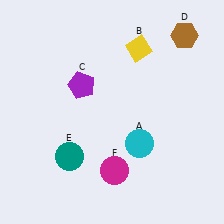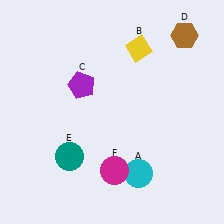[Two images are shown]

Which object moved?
The cyan circle (A) moved down.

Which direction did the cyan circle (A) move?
The cyan circle (A) moved down.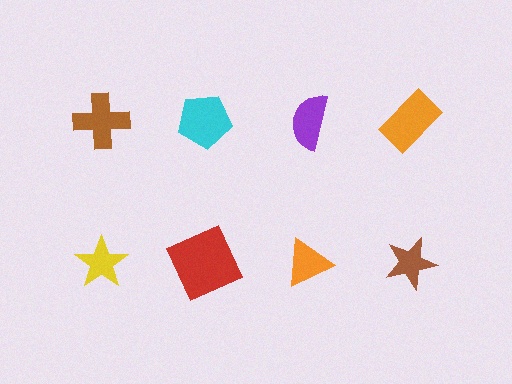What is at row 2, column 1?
A yellow star.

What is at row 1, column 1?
A brown cross.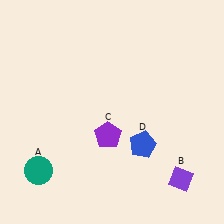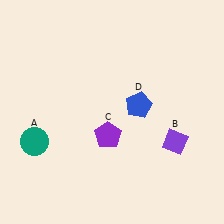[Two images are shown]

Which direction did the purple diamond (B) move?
The purple diamond (B) moved up.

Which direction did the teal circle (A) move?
The teal circle (A) moved up.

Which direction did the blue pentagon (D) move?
The blue pentagon (D) moved up.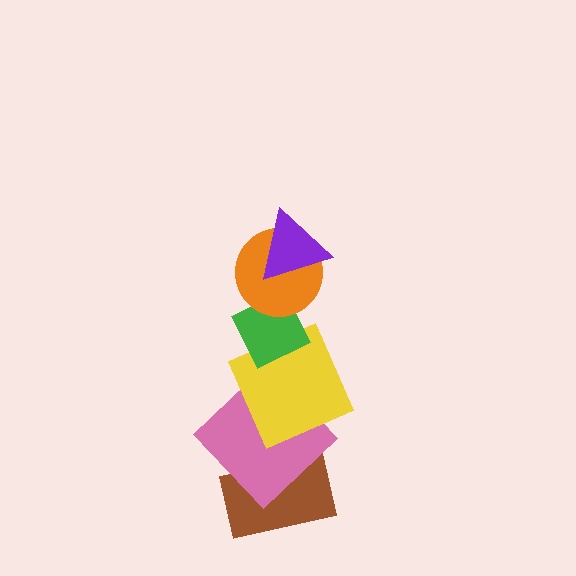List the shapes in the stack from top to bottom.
From top to bottom: the purple triangle, the orange circle, the green diamond, the yellow square, the pink diamond, the brown rectangle.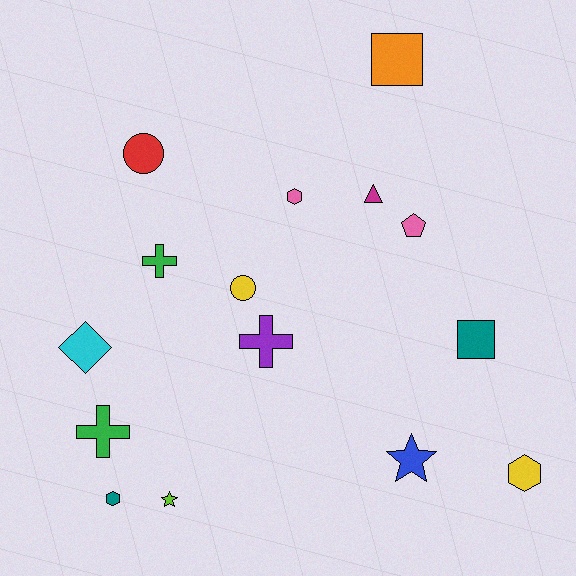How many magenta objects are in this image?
There is 1 magenta object.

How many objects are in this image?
There are 15 objects.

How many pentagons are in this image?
There is 1 pentagon.